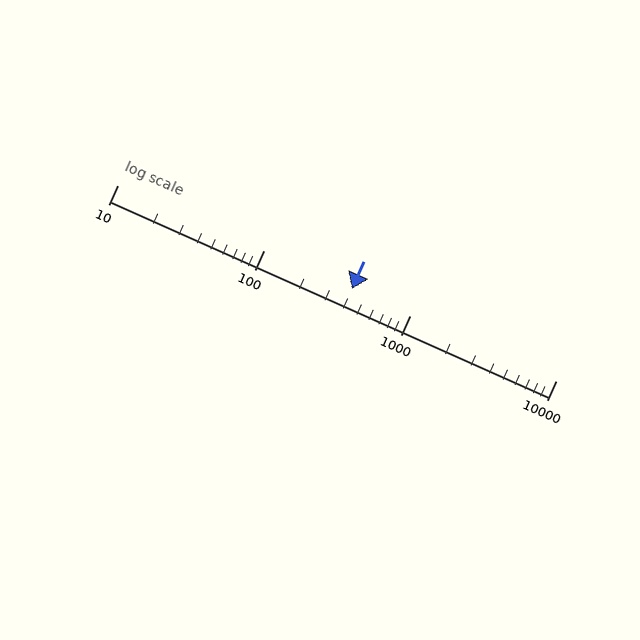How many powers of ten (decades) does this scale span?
The scale spans 3 decades, from 10 to 10000.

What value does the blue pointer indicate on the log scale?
The pointer indicates approximately 400.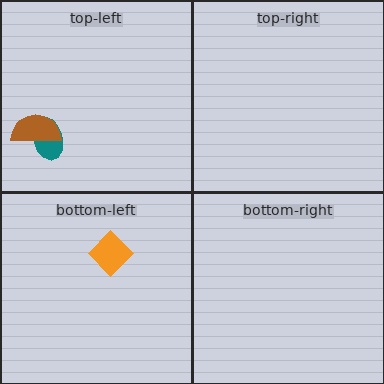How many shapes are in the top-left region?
2.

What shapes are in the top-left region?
The teal ellipse, the brown semicircle.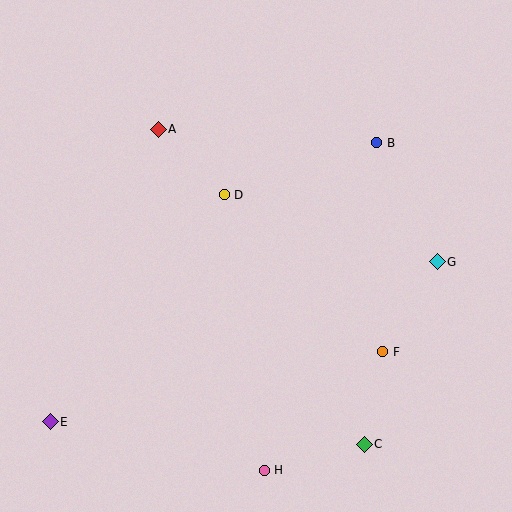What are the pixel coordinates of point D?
Point D is at (224, 195).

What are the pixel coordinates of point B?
Point B is at (377, 143).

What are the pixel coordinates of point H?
Point H is at (264, 470).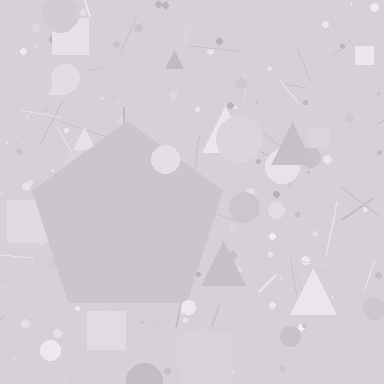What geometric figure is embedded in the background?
A pentagon is embedded in the background.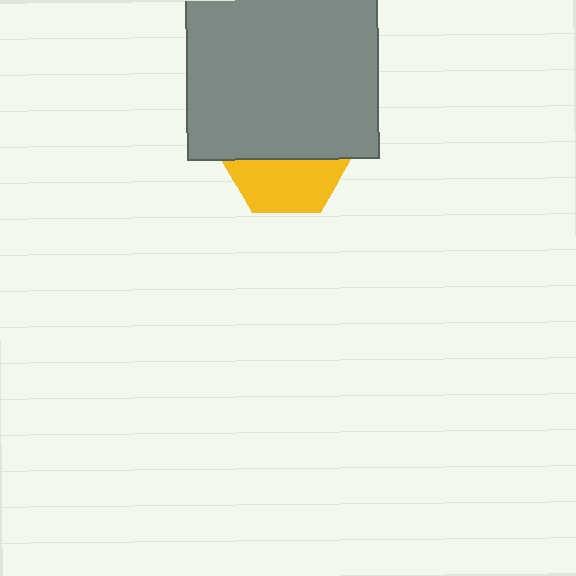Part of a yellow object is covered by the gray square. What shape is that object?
It is a hexagon.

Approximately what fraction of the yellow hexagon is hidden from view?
Roughly 57% of the yellow hexagon is hidden behind the gray square.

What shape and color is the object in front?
The object in front is a gray square.